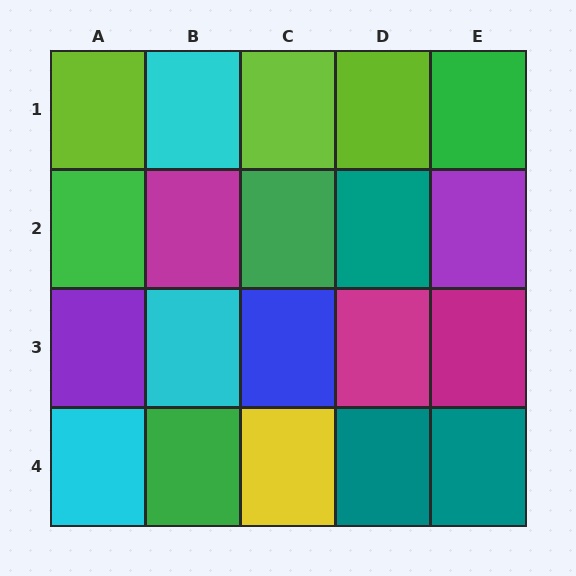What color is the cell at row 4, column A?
Cyan.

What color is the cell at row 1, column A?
Lime.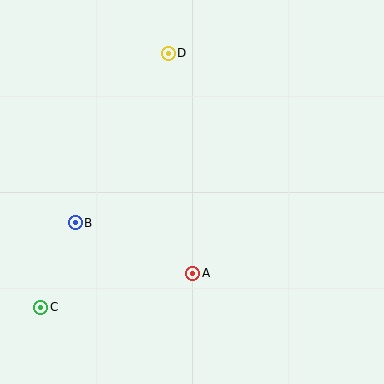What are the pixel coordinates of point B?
Point B is at (75, 223).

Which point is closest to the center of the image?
Point A at (193, 273) is closest to the center.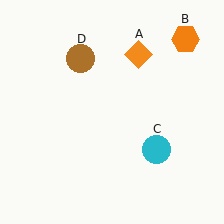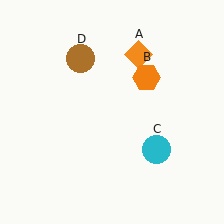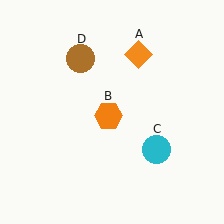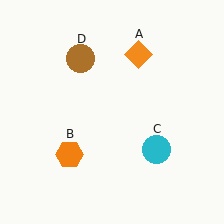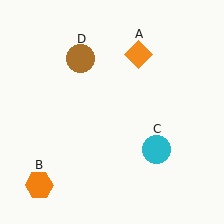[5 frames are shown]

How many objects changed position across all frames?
1 object changed position: orange hexagon (object B).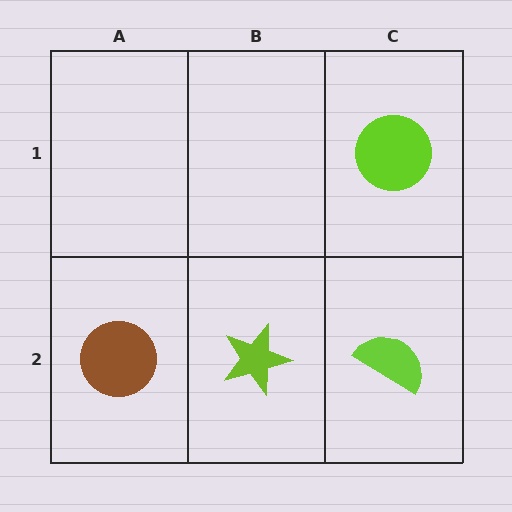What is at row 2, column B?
A lime star.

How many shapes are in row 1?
1 shape.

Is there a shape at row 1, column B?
No, that cell is empty.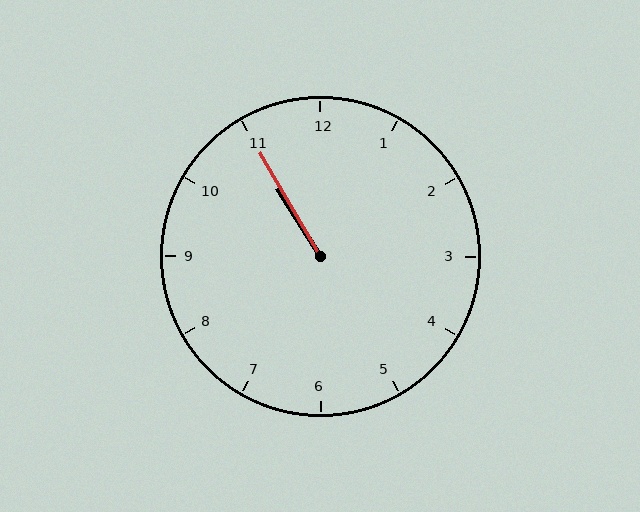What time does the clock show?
10:55.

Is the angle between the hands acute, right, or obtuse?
It is acute.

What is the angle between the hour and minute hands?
Approximately 2 degrees.